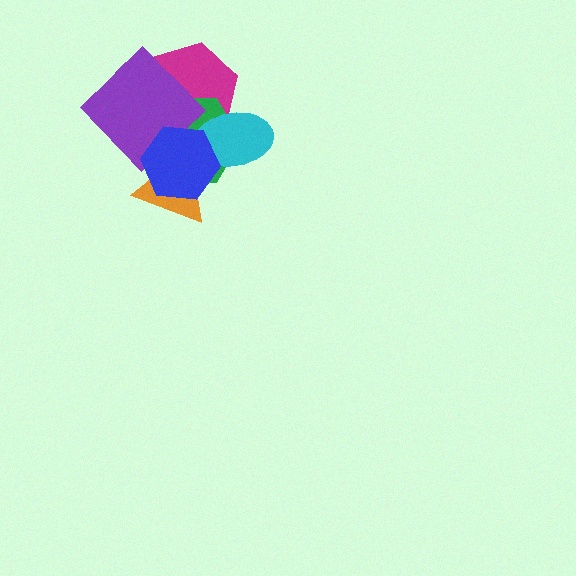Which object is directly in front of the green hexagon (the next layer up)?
The purple diamond is directly in front of the green hexagon.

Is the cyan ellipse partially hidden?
Yes, it is partially covered by another shape.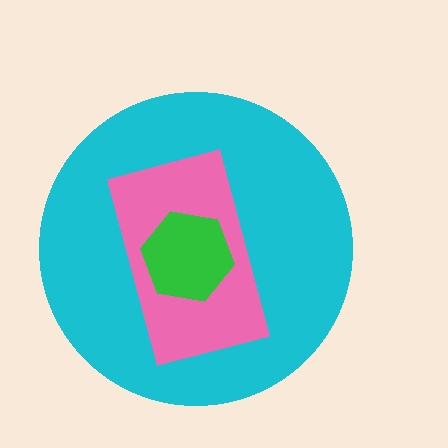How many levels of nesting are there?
3.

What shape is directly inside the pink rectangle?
The green hexagon.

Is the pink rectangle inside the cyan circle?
Yes.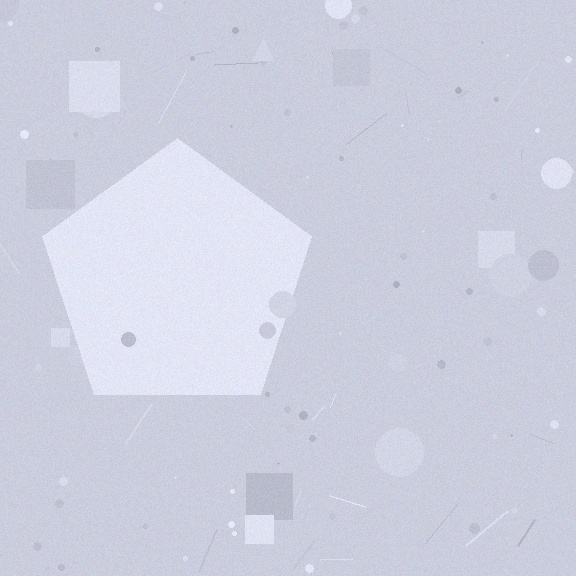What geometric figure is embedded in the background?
A pentagon is embedded in the background.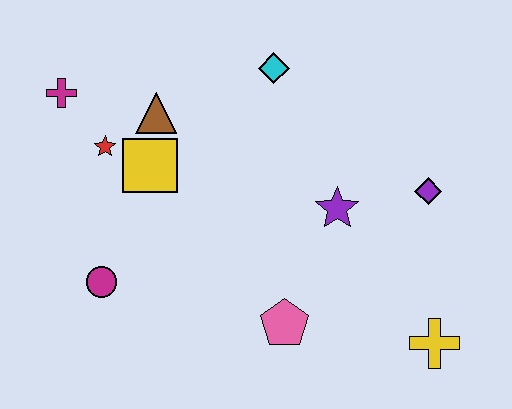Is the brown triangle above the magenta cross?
No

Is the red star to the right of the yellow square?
No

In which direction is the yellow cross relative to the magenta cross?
The yellow cross is to the right of the magenta cross.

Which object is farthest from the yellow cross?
The magenta cross is farthest from the yellow cross.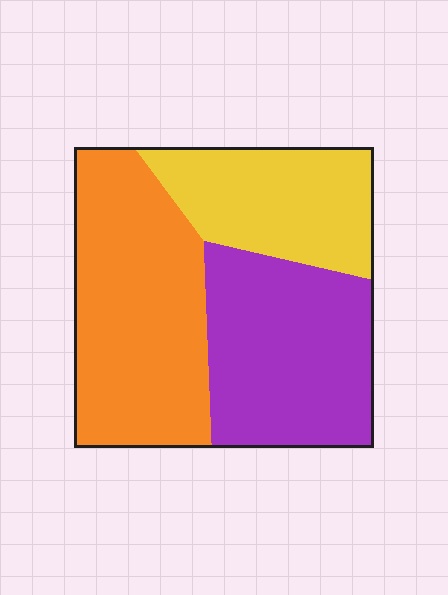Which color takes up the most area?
Orange, at roughly 40%.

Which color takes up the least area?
Yellow, at roughly 25%.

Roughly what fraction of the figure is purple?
Purple takes up about one third (1/3) of the figure.